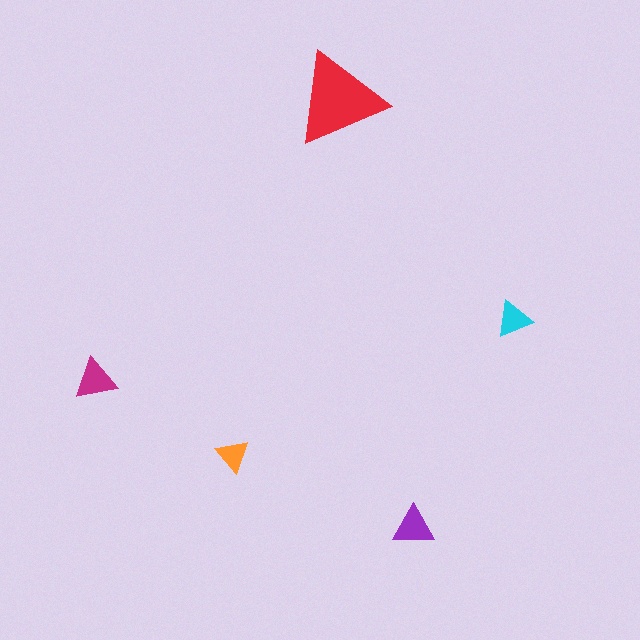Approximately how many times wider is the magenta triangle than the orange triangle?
About 1.5 times wider.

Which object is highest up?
The red triangle is topmost.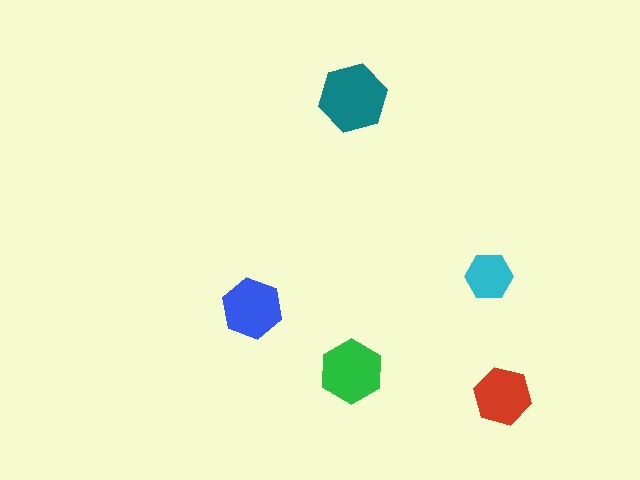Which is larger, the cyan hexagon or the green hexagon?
The green one.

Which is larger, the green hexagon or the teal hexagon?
The teal one.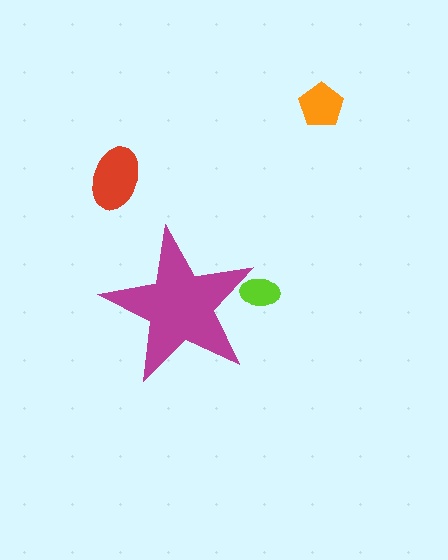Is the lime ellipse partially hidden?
Yes, the lime ellipse is partially hidden behind the magenta star.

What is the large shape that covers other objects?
A magenta star.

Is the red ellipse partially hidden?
No, the red ellipse is fully visible.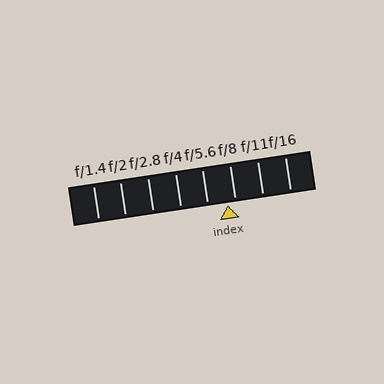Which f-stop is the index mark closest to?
The index mark is closest to f/8.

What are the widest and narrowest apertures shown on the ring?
The widest aperture shown is f/1.4 and the narrowest is f/16.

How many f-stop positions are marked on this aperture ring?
There are 8 f-stop positions marked.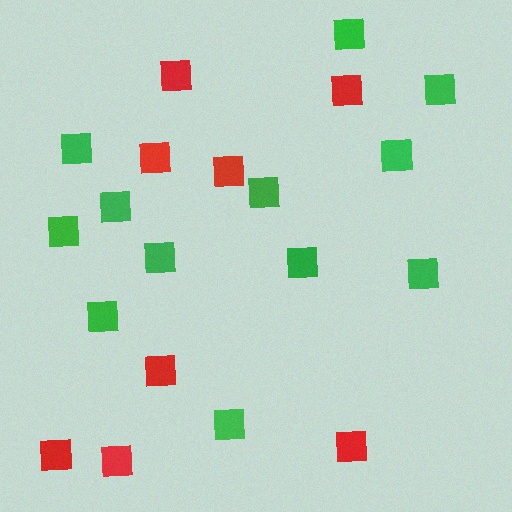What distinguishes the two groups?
There are 2 groups: one group of green squares (12) and one group of red squares (8).